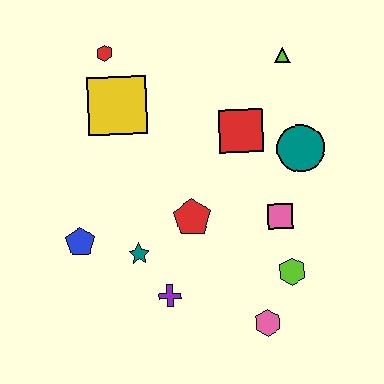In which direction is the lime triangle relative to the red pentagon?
The lime triangle is above the red pentagon.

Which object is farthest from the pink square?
The red hexagon is farthest from the pink square.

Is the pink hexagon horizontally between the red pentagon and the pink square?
Yes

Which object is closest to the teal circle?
The red square is closest to the teal circle.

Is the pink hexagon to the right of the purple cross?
Yes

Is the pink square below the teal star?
No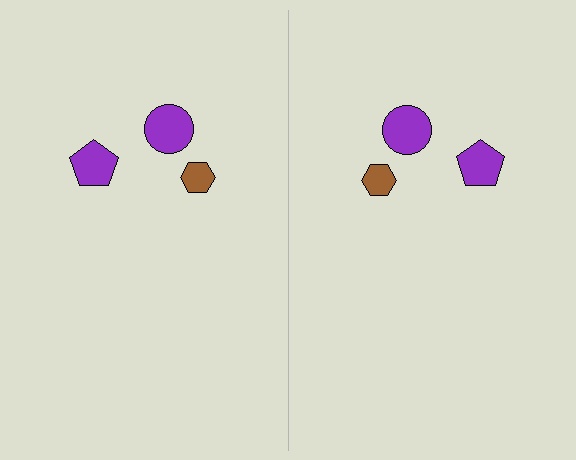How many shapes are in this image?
There are 6 shapes in this image.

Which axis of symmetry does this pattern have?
The pattern has a vertical axis of symmetry running through the center of the image.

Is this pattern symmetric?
Yes, this pattern has bilateral (reflection) symmetry.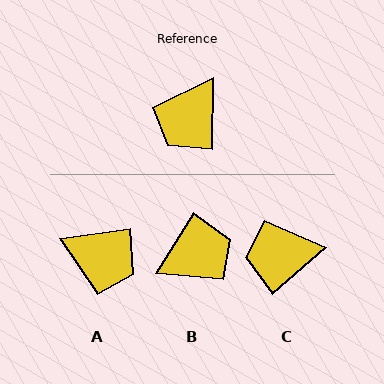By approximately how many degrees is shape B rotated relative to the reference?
Approximately 149 degrees counter-clockwise.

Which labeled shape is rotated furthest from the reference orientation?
B, about 149 degrees away.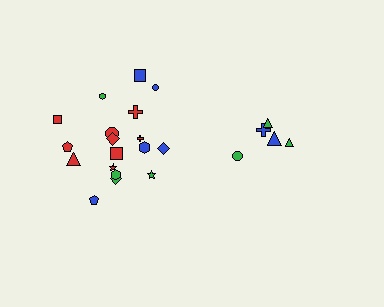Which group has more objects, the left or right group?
The left group.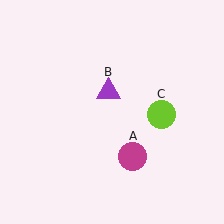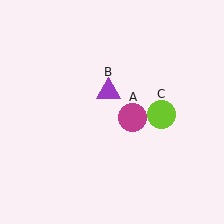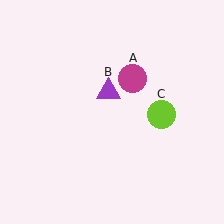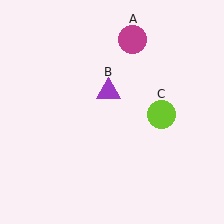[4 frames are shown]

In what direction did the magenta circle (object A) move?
The magenta circle (object A) moved up.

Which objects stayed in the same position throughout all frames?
Purple triangle (object B) and lime circle (object C) remained stationary.